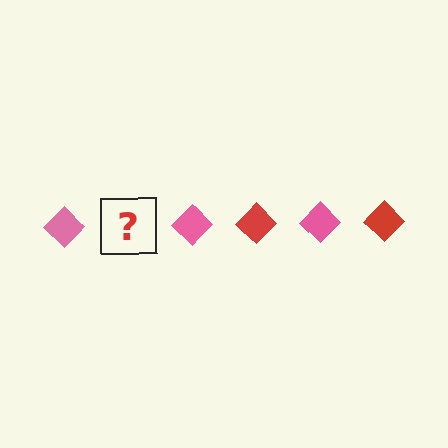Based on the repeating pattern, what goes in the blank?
The blank should be a red diamond.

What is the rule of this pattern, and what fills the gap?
The rule is that the pattern cycles through pink, red diamonds. The gap should be filled with a red diamond.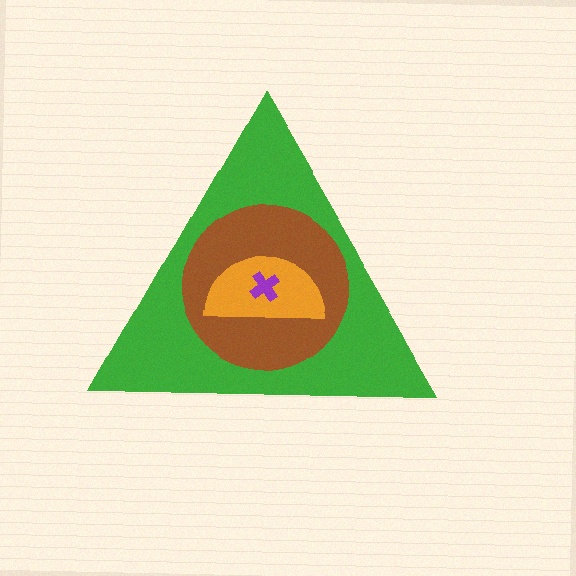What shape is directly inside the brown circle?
The orange semicircle.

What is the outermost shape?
The green triangle.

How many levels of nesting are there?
4.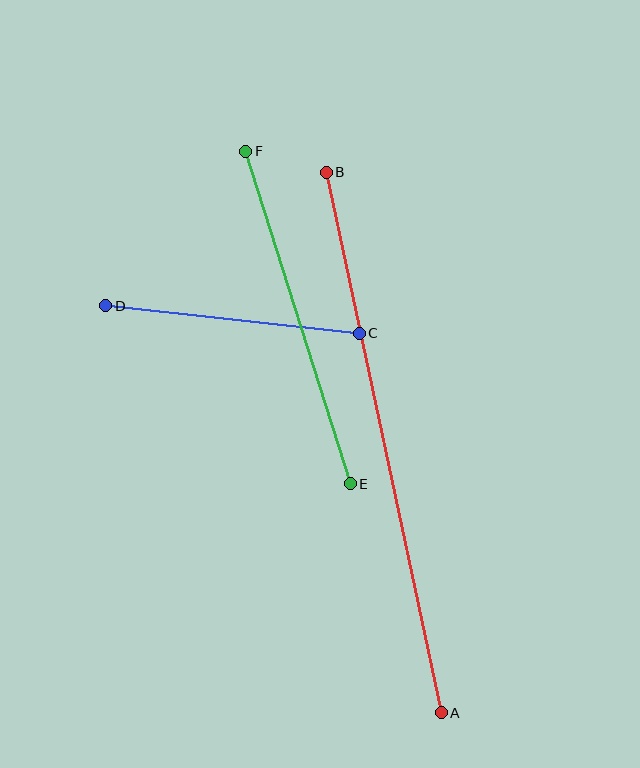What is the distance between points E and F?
The distance is approximately 349 pixels.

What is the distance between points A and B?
The distance is approximately 553 pixels.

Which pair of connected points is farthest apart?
Points A and B are farthest apart.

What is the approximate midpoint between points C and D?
The midpoint is at approximately (233, 319) pixels.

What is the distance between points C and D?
The distance is approximately 255 pixels.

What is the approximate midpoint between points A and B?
The midpoint is at approximately (384, 443) pixels.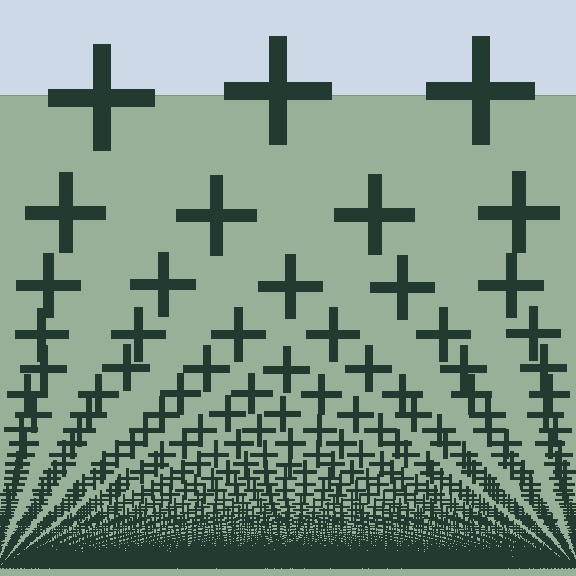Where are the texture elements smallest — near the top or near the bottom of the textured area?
Near the bottom.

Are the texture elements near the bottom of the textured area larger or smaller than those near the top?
Smaller. The gradient is inverted — elements near the bottom are smaller and denser.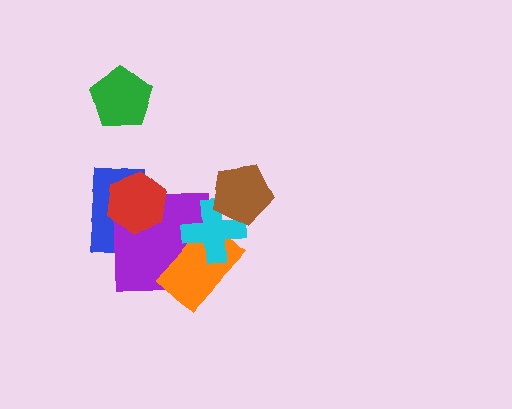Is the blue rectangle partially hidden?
Yes, it is partially covered by another shape.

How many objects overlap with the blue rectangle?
2 objects overlap with the blue rectangle.